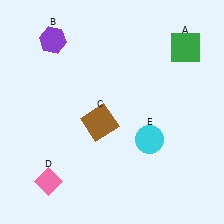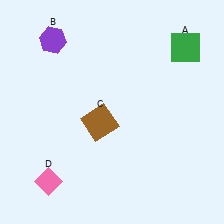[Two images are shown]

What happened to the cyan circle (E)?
The cyan circle (E) was removed in Image 2. It was in the bottom-right area of Image 1.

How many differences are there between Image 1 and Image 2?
There is 1 difference between the two images.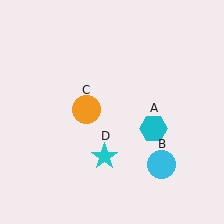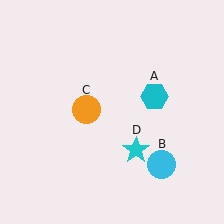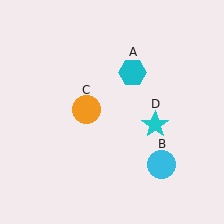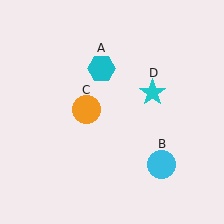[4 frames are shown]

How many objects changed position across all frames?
2 objects changed position: cyan hexagon (object A), cyan star (object D).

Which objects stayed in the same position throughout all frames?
Cyan circle (object B) and orange circle (object C) remained stationary.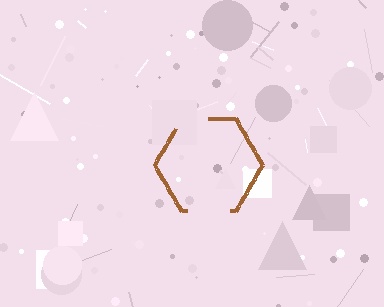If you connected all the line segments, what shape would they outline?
They would outline a hexagon.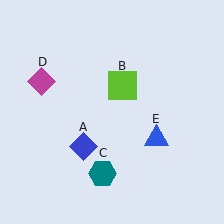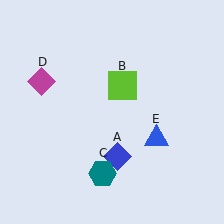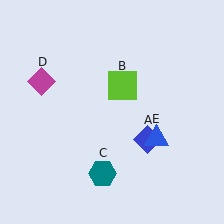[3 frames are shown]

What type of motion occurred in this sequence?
The blue diamond (object A) rotated counterclockwise around the center of the scene.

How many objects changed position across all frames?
1 object changed position: blue diamond (object A).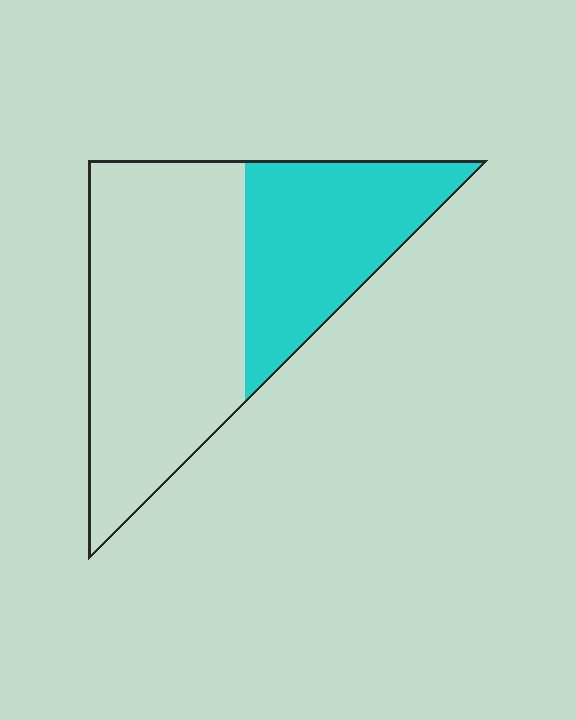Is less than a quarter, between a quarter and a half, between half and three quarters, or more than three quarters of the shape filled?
Between a quarter and a half.